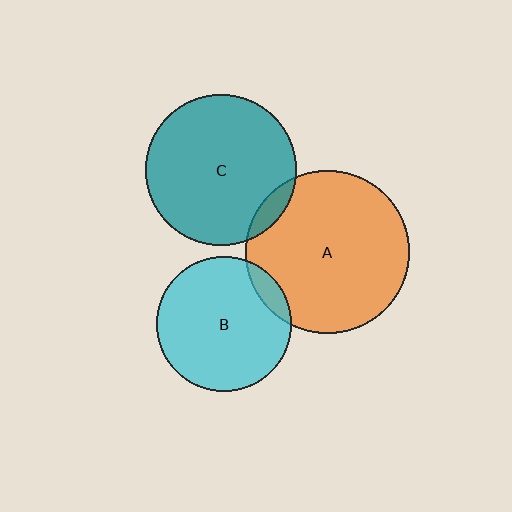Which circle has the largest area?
Circle A (orange).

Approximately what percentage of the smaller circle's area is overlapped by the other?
Approximately 10%.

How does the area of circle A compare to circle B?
Approximately 1.5 times.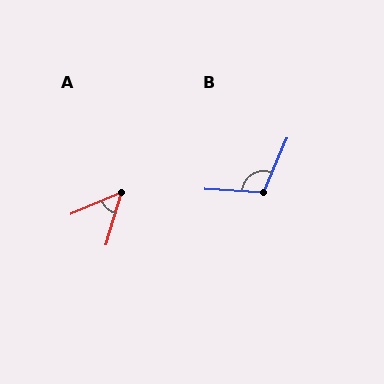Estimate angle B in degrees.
Approximately 110 degrees.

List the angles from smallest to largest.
A (50°), B (110°).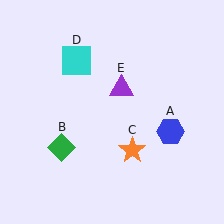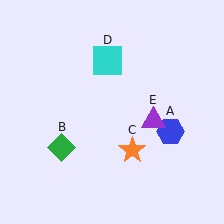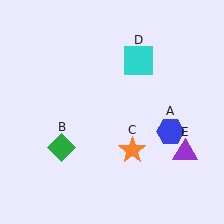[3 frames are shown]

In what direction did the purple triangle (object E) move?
The purple triangle (object E) moved down and to the right.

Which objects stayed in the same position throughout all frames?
Blue hexagon (object A) and green diamond (object B) and orange star (object C) remained stationary.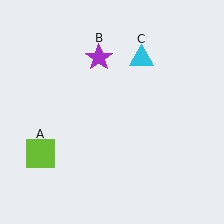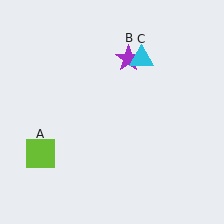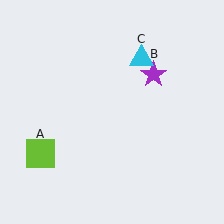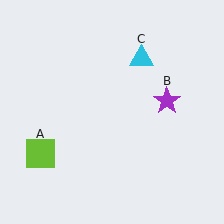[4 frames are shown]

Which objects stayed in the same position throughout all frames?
Lime square (object A) and cyan triangle (object C) remained stationary.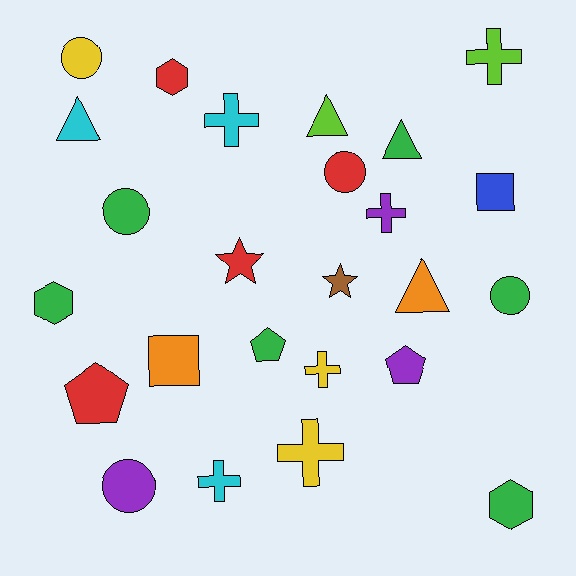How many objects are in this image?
There are 25 objects.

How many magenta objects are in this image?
There are no magenta objects.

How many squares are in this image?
There are 2 squares.